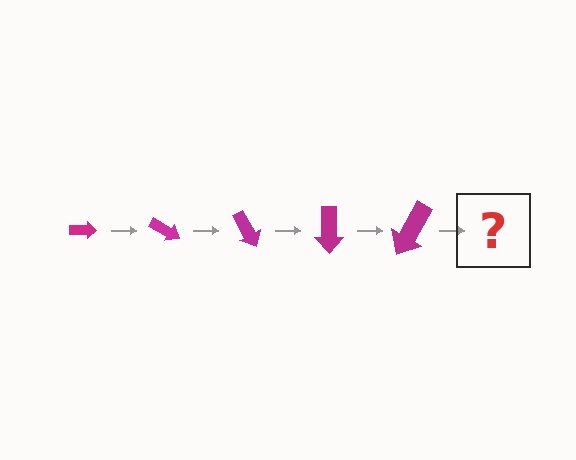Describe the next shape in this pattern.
It should be an arrow, larger than the previous one and rotated 150 degrees from the start.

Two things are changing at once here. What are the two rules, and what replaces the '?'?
The two rules are that the arrow grows larger each step and it rotates 30 degrees each step. The '?' should be an arrow, larger than the previous one and rotated 150 degrees from the start.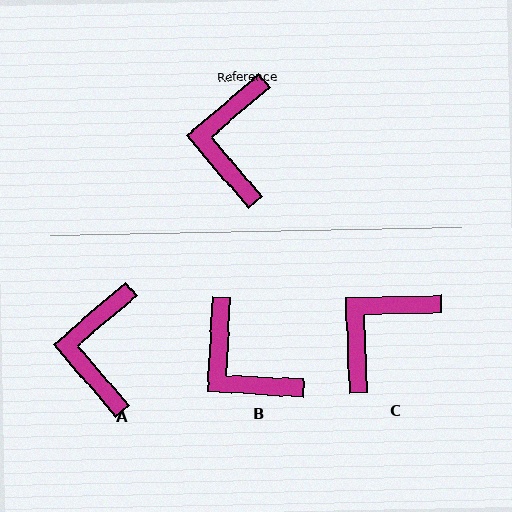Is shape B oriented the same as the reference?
No, it is off by about 46 degrees.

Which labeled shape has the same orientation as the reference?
A.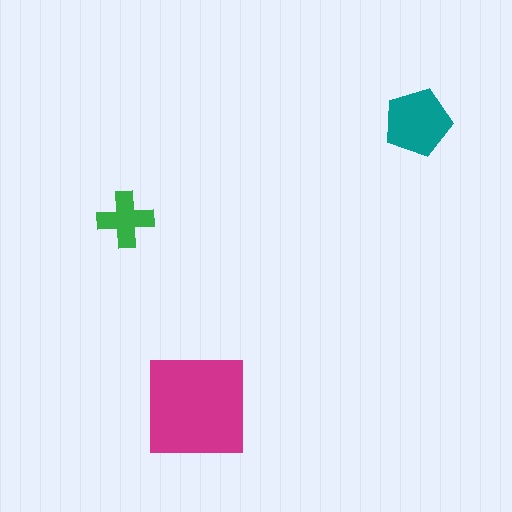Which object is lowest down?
The magenta square is bottommost.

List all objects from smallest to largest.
The green cross, the teal pentagon, the magenta square.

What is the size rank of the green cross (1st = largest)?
3rd.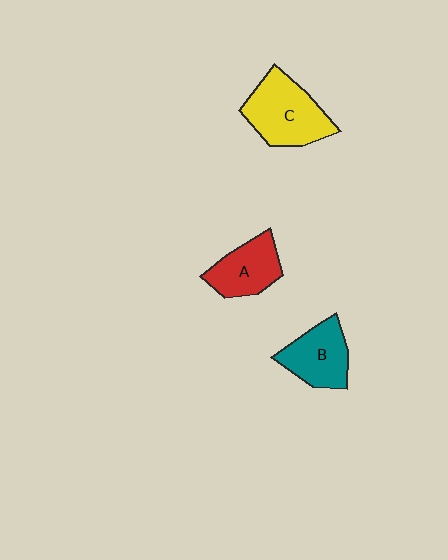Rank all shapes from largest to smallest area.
From largest to smallest: C (yellow), B (teal), A (red).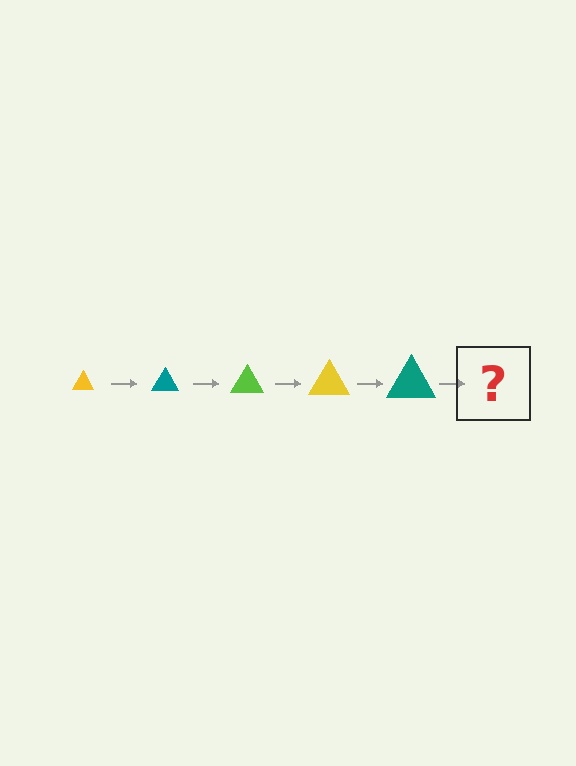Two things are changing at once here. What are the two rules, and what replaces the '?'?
The two rules are that the triangle grows larger each step and the color cycles through yellow, teal, and lime. The '?' should be a lime triangle, larger than the previous one.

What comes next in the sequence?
The next element should be a lime triangle, larger than the previous one.